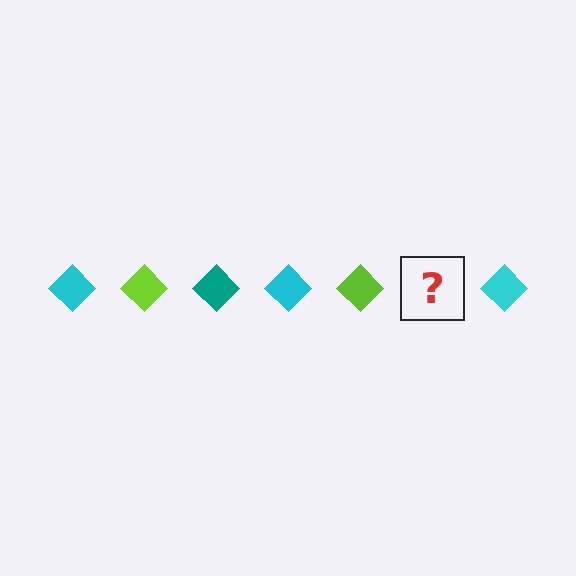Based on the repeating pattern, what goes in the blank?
The blank should be a teal diamond.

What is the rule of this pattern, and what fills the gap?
The rule is that the pattern cycles through cyan, lime, teal diamonds. The gap should be filled with a teal diamond.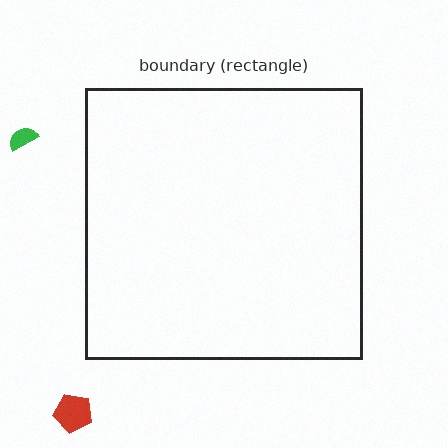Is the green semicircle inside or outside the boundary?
Outside.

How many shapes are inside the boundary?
0 inside, 2 outside.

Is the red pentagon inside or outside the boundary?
Outside.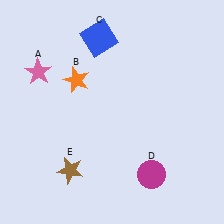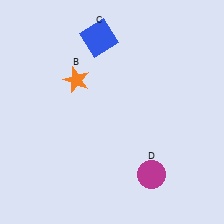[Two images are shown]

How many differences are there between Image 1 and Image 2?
There are 2 differences between the two images.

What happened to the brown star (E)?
The brown star (E) was removed in Image 2. It was in the bottom-left area of Image 1.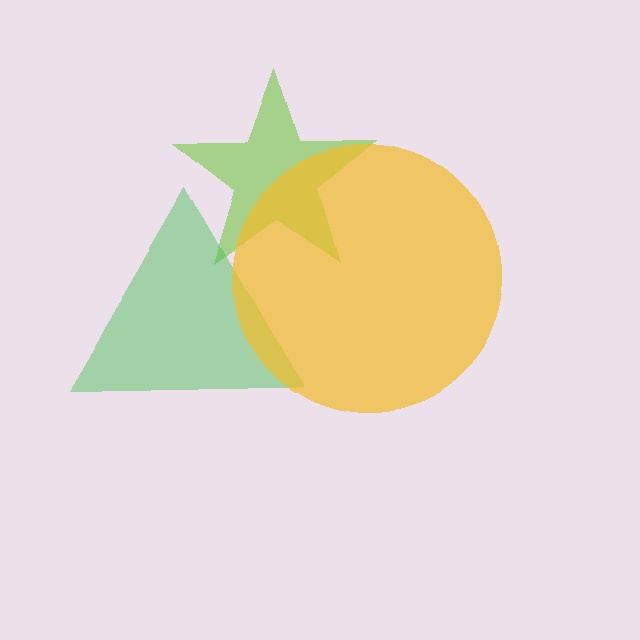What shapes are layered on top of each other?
The layered shapes are: a lime star, a green triangle, a yellow circle.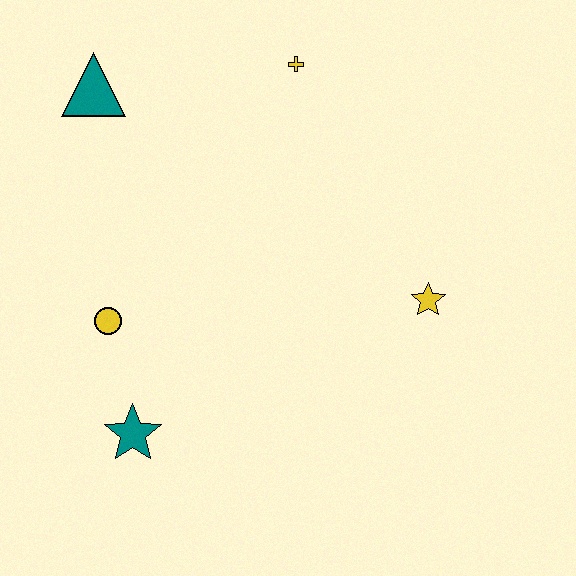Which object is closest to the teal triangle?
The yellow cross is closest to the teal triangle.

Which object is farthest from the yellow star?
The teal triangle is farthest from the yellow star.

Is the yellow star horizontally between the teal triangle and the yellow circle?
No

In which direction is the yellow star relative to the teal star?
The yellow star is to the right of the teal star.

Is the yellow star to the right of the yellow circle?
Yes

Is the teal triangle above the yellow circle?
Yes